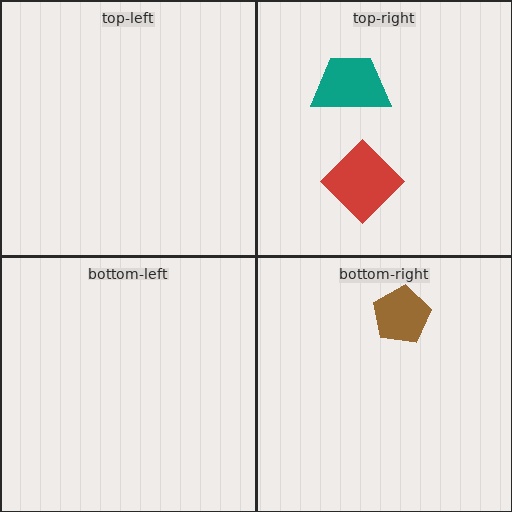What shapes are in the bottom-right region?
The brown pentagon.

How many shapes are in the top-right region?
2.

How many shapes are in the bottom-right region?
1.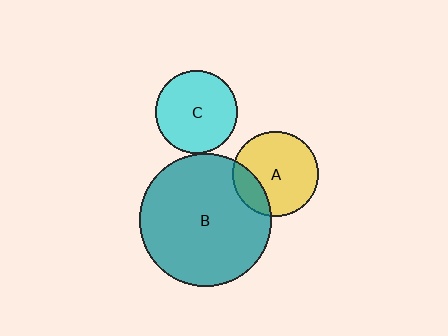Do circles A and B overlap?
Yes.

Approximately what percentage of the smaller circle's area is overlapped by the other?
Approximately 20%.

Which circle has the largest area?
Circle B (teal).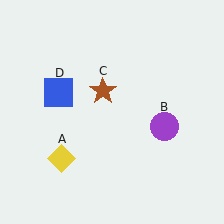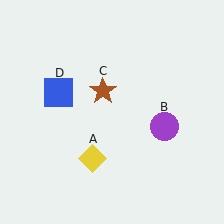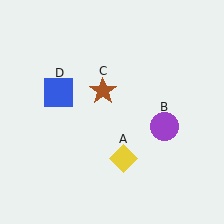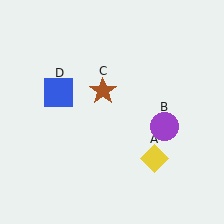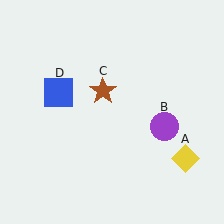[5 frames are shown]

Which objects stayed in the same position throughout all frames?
Purple circle (object B) and brown star (object C) and blue square (object D) remained stationary.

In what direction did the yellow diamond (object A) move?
The yellow diamond (object A) moved right.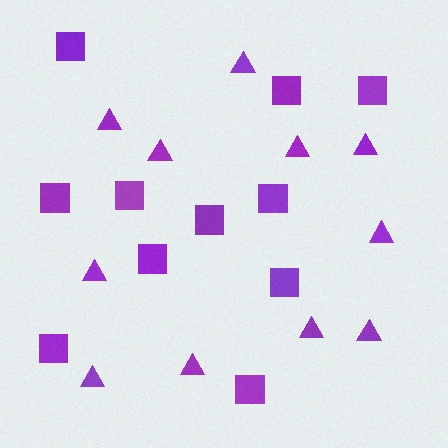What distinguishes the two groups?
There are 2 groups: one group of squares (11) and one group of triangles (11).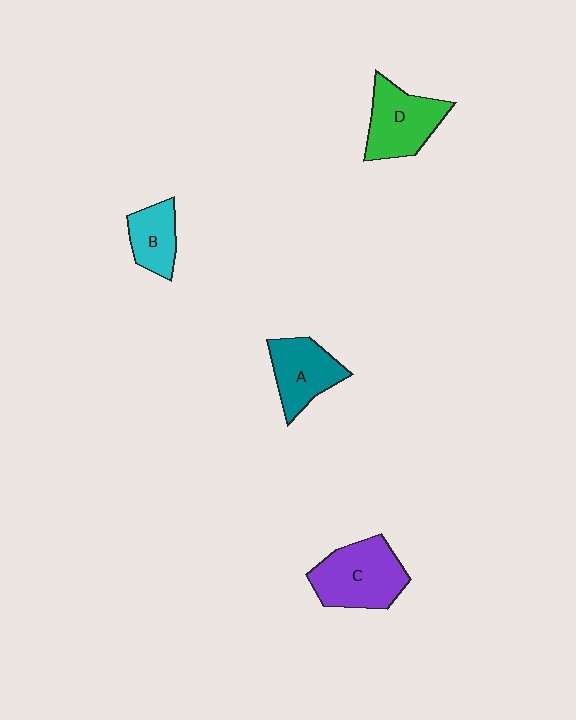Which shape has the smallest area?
Shape B (cyan).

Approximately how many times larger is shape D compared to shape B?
Approximately 1.5 times.